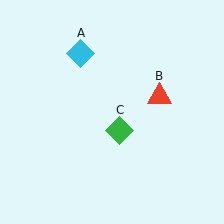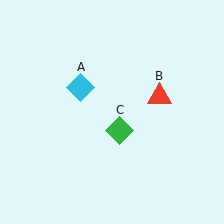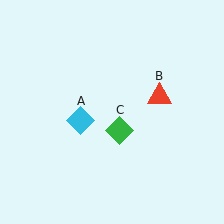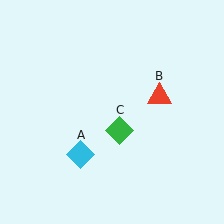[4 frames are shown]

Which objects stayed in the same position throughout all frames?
Red triangle (object B) and green diamond (object C) remained stationary.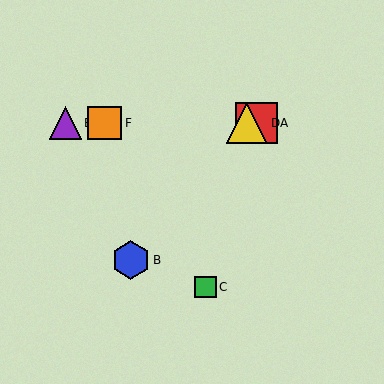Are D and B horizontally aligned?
No, D is at y≈123 and B is at y≈260.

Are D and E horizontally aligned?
Yes, both are at y≈123.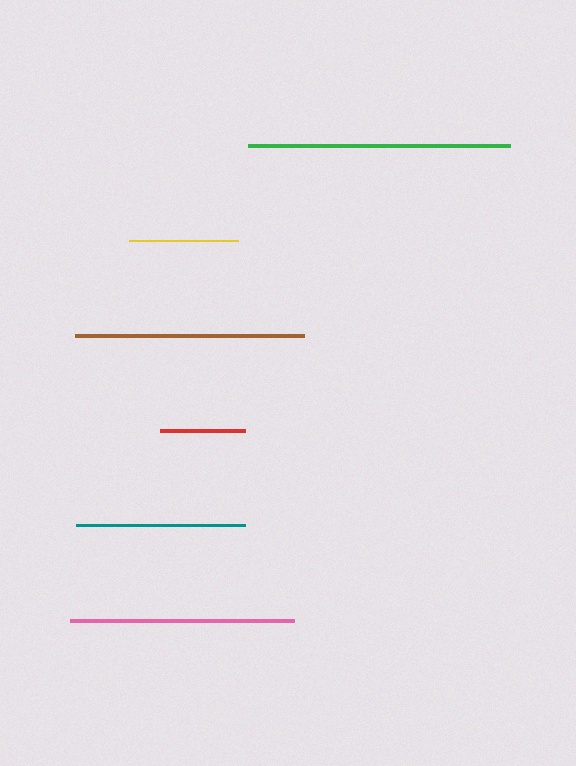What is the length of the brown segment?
The brown segment is approximately 229 pixels long.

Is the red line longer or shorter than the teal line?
The teal line is longer than the red line.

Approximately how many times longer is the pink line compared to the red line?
The pink line is approximately 2.6 times the length of the red line.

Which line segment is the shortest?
The red line is the shortest at approximately 85 pixels.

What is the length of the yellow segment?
The yellow segment is approximately 109 pixels long.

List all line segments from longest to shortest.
From longest to shortest: green, brown, pink, teal, yellow, red.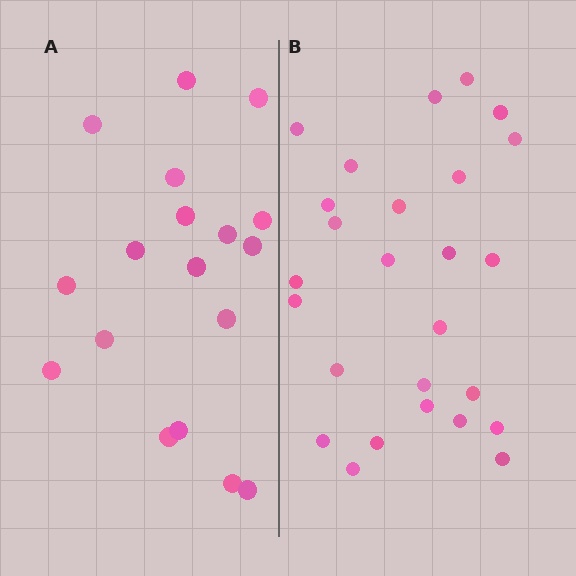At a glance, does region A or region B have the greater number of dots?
Region B (the right region) has more dots.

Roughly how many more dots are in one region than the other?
Region B has roughly 8 or so more dots than region A.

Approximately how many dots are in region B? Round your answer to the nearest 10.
About 30 dots. (The exact count is 26, which rounds to 30.)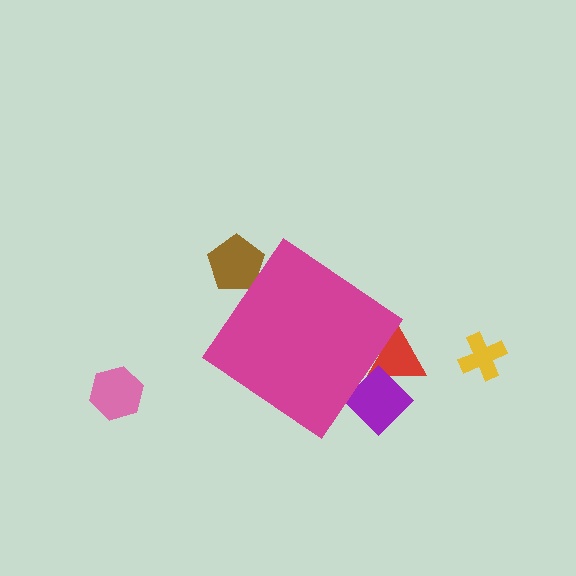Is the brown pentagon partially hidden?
Yes, the brown pentagon is partially hidden behind the magenta diamond.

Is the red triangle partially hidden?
Yes, the red triangle is partially hidden behind the magenta diamond.